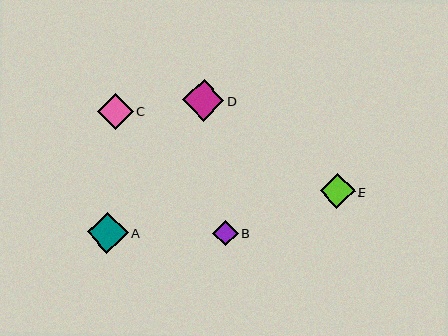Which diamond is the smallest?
Diamond B is the smallest with a size of approximately 25 pixels.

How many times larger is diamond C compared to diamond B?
Diamond C is approximately 1.4 times the size of diamond B.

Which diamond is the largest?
Diamond D is the largest with a size of approximately 41 pixels.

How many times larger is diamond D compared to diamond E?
Diamond D is approximately 1.2 times the size of diamond E.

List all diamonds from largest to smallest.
From largest to smallest: D, A, C, E, B.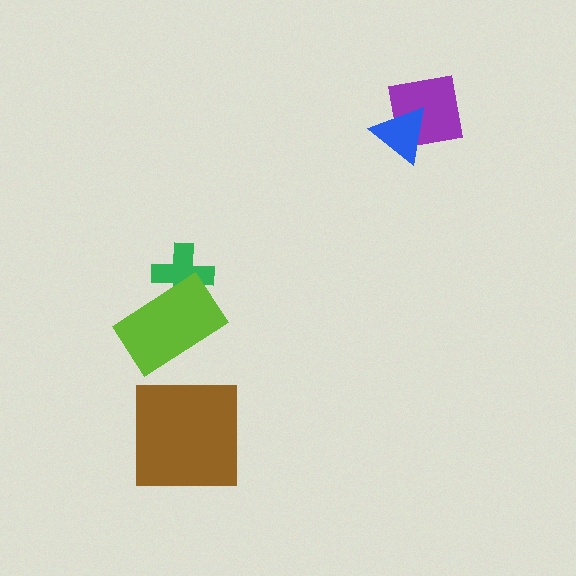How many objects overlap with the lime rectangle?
1 object overlaps with the lime rectangle.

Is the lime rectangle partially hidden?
No, no other shape covers it.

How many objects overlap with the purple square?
1 object overlaps with the purple square.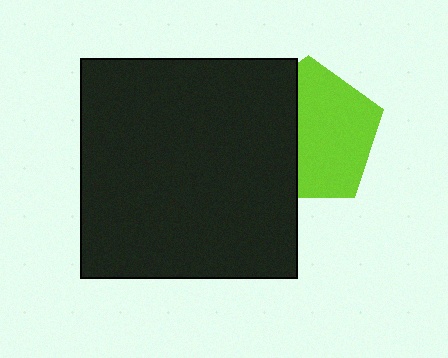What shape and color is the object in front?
The object in front is a black rectangle.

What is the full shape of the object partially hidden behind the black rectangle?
The partially hidden object is a lime pentagon.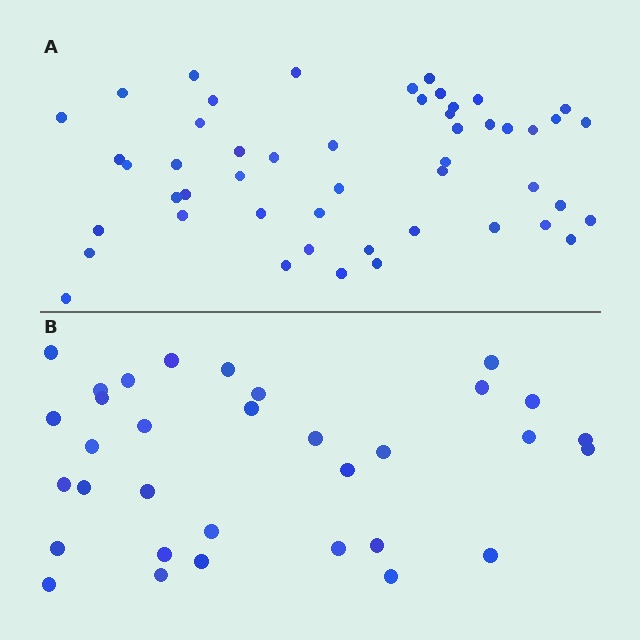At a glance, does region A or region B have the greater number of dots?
Region A (the top region) has more dots.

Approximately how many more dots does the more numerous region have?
Region A has approximately 15 more dots than region B.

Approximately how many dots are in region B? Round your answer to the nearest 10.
About 30 dots. (The exact count is 33, which rounds to 30.)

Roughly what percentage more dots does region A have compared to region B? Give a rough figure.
About 50% more.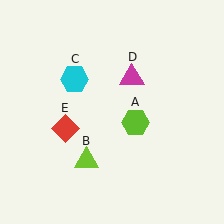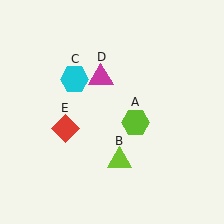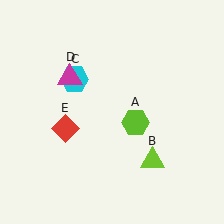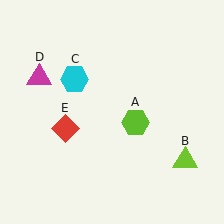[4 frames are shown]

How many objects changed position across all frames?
2 objects changed position: lime triangle (object B), magenta triangle (object D).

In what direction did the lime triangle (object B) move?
The lime triangle (object B) moved right.